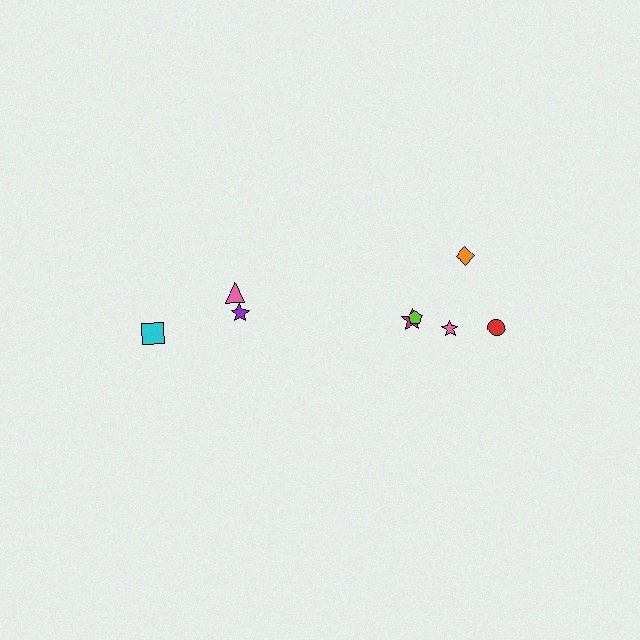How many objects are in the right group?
There are 5 objects.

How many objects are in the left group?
There are 3 objects.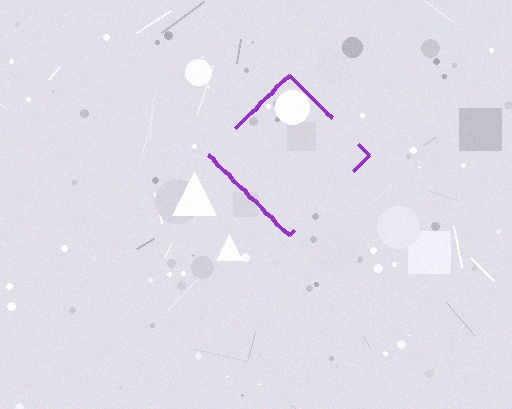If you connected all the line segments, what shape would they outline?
They would outline a diamond.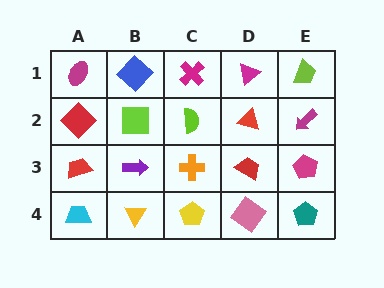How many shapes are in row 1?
5 shapes.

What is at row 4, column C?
A yellow pentagon.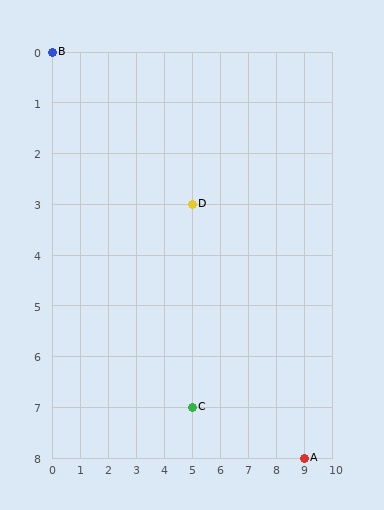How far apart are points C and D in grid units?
Points C and D are 4 rows apart.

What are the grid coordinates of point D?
Point D is at grid coordinates (5, 3).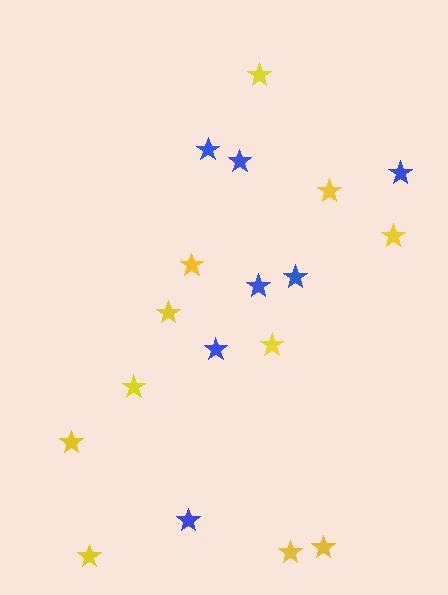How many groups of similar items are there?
There are 2 groups: one group of yellow stars (11) and one group of blue stars (7).